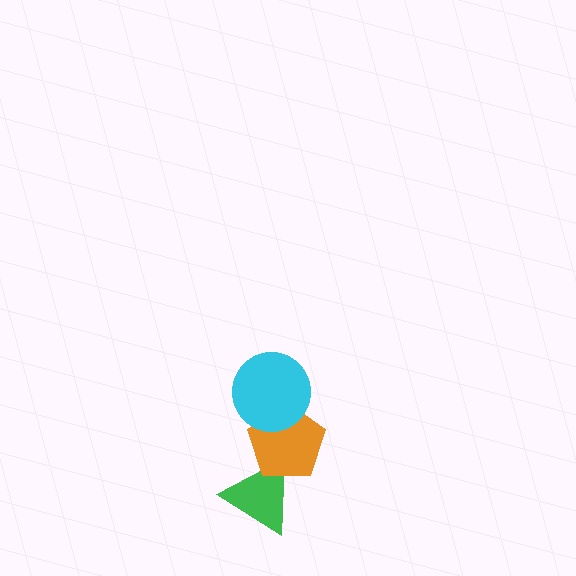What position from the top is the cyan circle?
The cyan circle is 1st from the top.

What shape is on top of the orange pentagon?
The cyan circle is on top of the orange pentagon.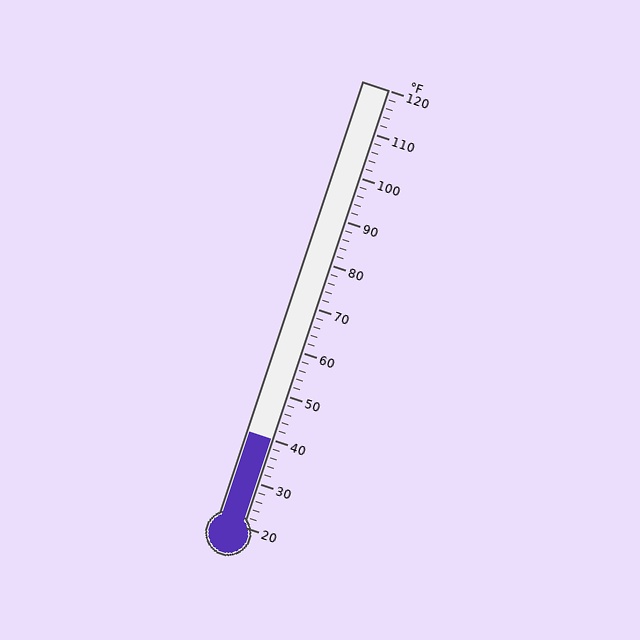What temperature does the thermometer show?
The thermometer shows approximately 40°F.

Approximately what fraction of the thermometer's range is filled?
The thermometer is filled to approximately 20% of its range.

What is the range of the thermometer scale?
The thermometer scale ranges from 20°F to 120°F.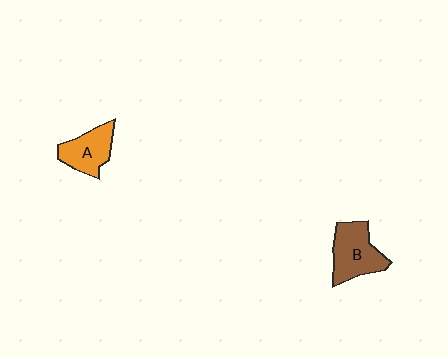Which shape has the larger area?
Shape B (brown).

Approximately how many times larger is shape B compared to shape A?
Approximately 1.3 times.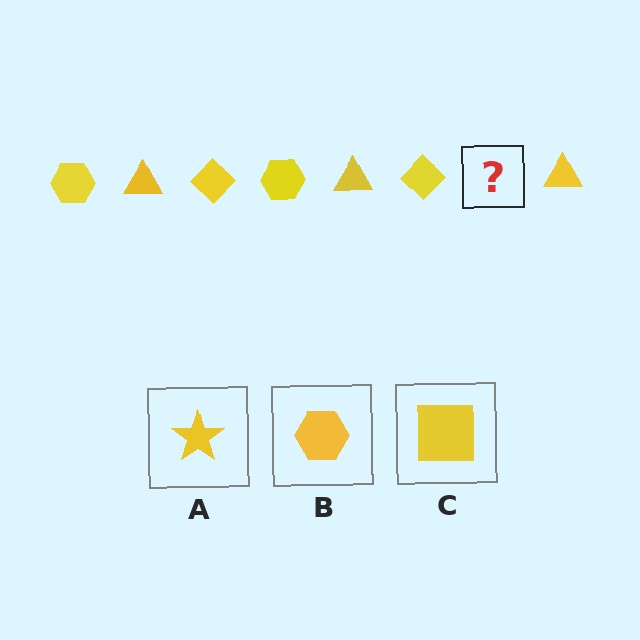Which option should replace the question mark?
Option B.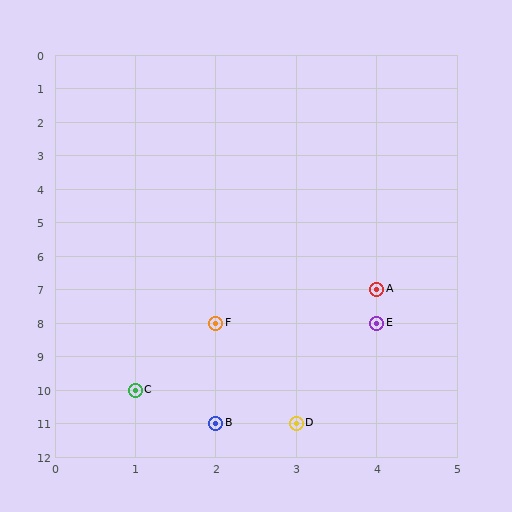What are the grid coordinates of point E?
Point E is at grid coordinates (4, 8).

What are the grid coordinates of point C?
Point C is at grid coordinates (1, 10).